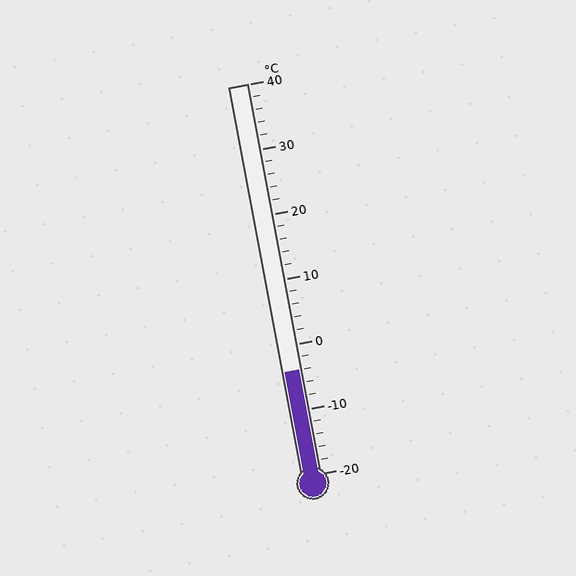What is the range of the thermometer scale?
The thermometer scale ranges from -20°C to 40°C.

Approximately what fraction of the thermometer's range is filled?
The thermometer is filled to approximately 25% of its range.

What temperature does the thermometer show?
The thermometer shows approximately -4°C.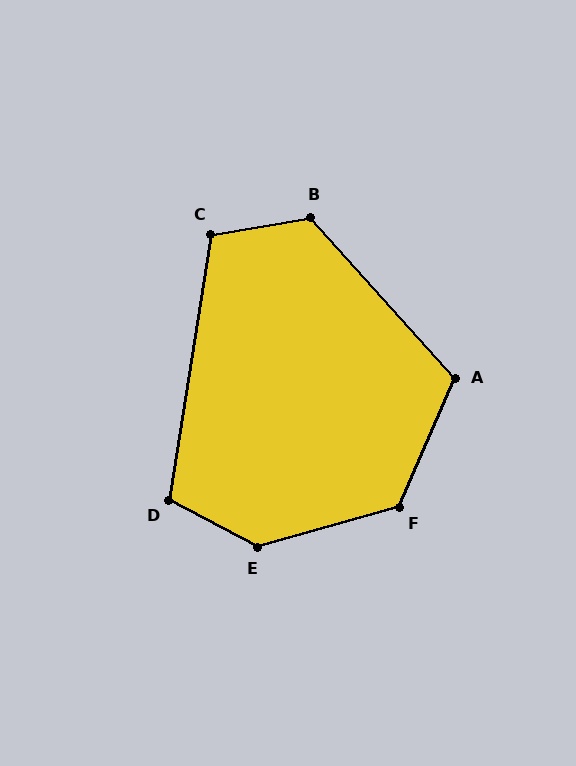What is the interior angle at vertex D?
Approximately 109 degrees (obtuse).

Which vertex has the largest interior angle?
E, at approximately 136 degrees.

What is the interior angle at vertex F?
Approximately 129 degrees (obtuse).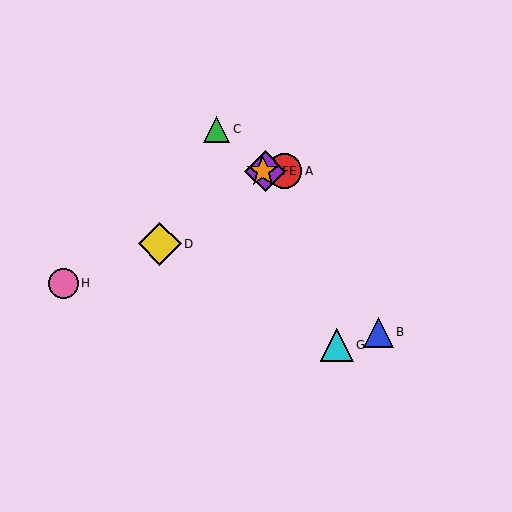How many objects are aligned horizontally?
3 objects (A, E, F) are aligned horizontally.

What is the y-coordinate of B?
Object B is at y≈332.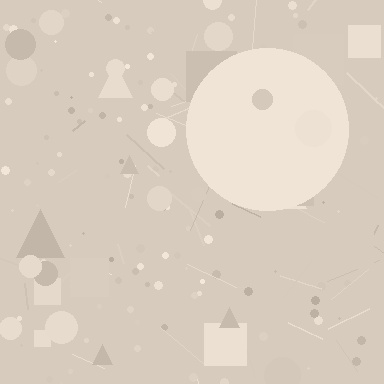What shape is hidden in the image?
A circle is hidden in the image.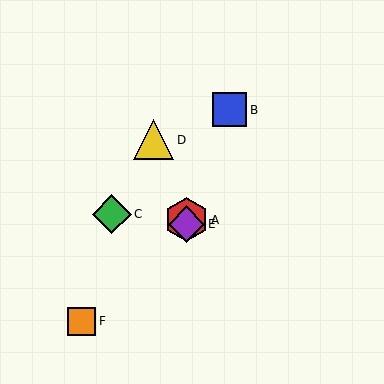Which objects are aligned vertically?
Objects A, E are aligned vertically.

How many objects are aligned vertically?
2 objects (A, E) are aligned vertically.